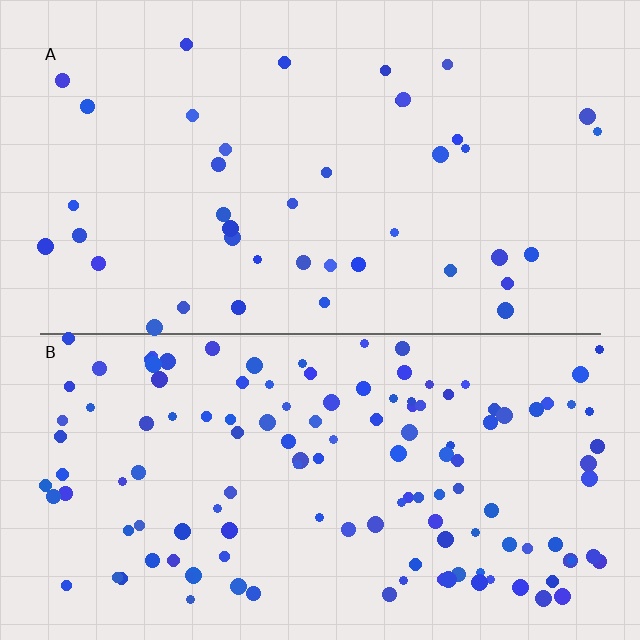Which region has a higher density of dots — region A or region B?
B (the bottom).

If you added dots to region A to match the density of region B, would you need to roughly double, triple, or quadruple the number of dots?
Approximately triple.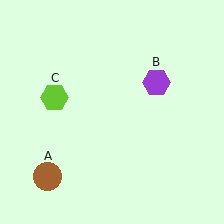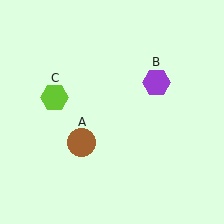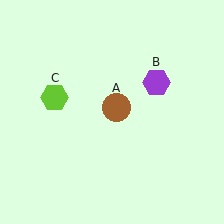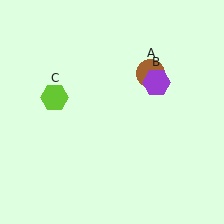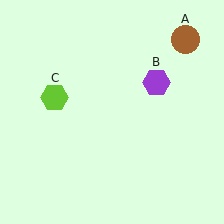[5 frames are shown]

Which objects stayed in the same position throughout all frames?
Purple hexagon (object B) and lime hexagon (object C) remained stationary.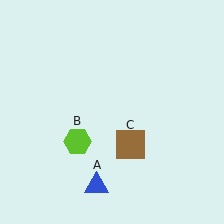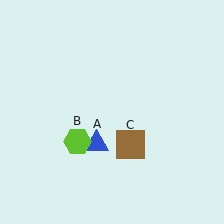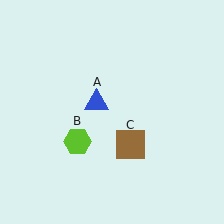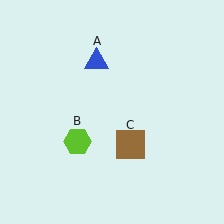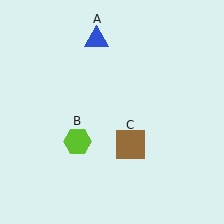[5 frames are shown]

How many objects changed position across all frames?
1 object changed position: blue triangle (object A).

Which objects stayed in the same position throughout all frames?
Lime hexagon (object B) and brown square (object C) remained stationary.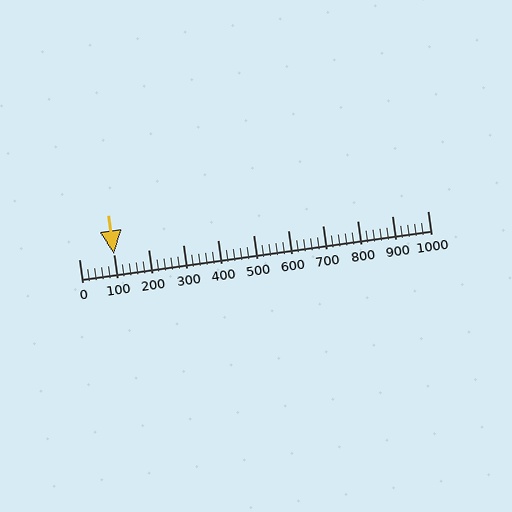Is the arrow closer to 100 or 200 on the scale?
The arrow is closer to 100.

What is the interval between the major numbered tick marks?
The major tick marks are spaced 100 units apart.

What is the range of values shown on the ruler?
The ruler shows values from 0 to 1000.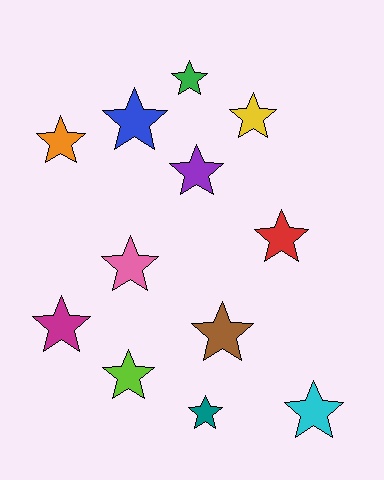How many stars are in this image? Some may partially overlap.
There are 12 stars.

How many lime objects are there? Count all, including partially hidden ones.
There is 1 lime object.